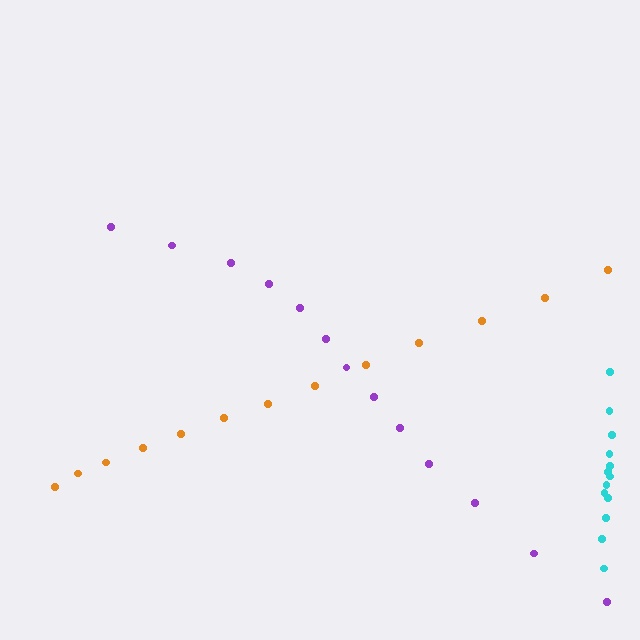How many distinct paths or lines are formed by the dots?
There are 3 distinct paths.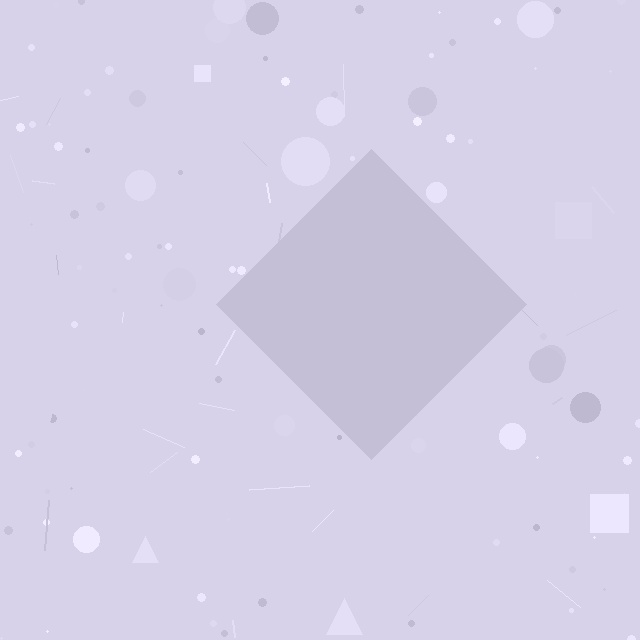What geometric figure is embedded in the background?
A diamond is embedded in the background.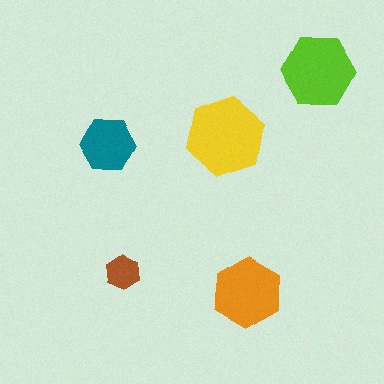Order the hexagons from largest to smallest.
the yellow one, the lime one, the orange one, the teal one, the brown one.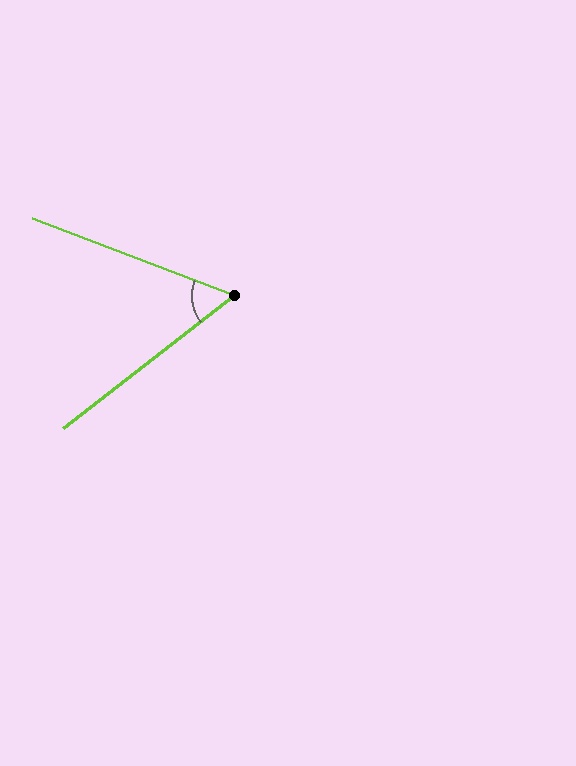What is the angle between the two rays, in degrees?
Approximately 59 degrees.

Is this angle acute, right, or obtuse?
It is acute.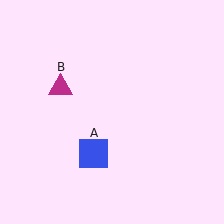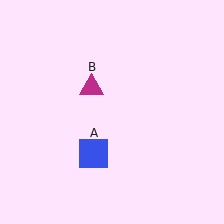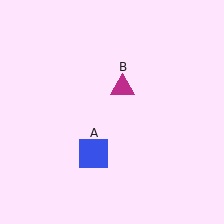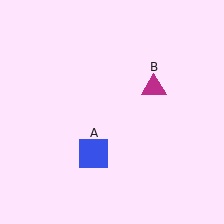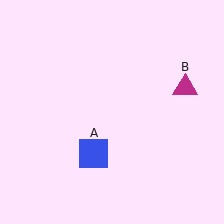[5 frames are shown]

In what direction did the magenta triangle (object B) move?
The magenta triangle (object B) moved right.